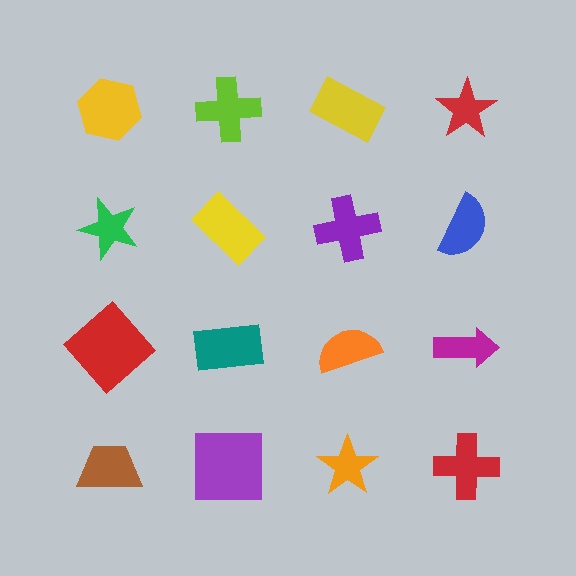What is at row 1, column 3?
A yellow rectangle.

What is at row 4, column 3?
An orange star.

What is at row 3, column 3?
An orange semicircle.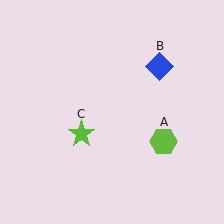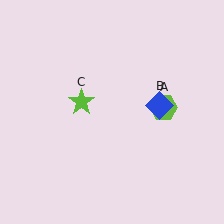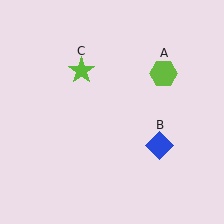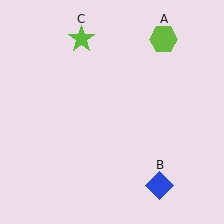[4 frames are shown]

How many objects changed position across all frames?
3 objects changed position: lime hexagon (object A), blue diamond (object B), lime star (object C).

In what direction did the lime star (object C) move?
The lime star (object C) moved up.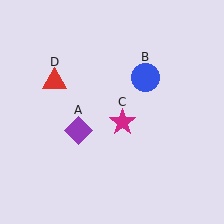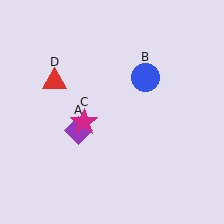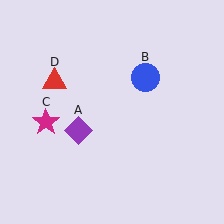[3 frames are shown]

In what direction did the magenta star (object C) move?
The magenta star (object C) moved left.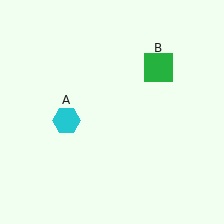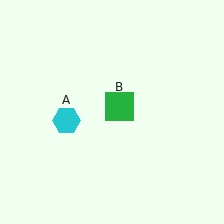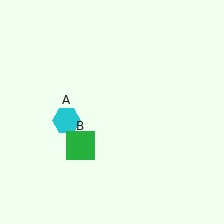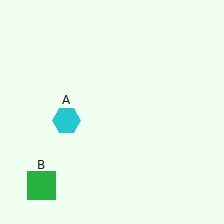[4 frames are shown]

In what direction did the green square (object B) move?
The green square (object B) moved down and to the left.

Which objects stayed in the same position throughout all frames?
Cyan hexagon (object A) remained stationary.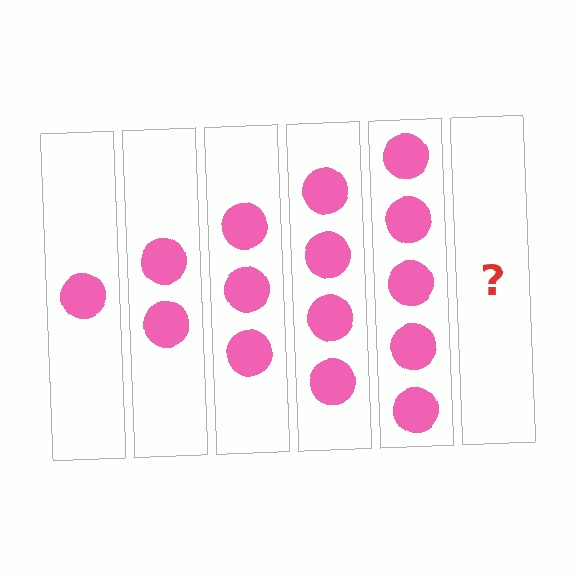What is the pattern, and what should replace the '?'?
The pattern is that each step adds one more circle. The '?' should be 6 circles.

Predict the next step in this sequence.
The next step is 6 circles.